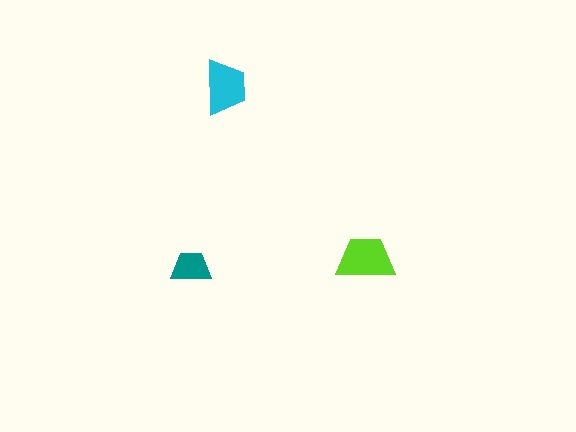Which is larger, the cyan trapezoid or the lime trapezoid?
The lime one.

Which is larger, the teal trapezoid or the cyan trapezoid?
The cyan one.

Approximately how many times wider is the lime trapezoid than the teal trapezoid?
About 1.5 times wider.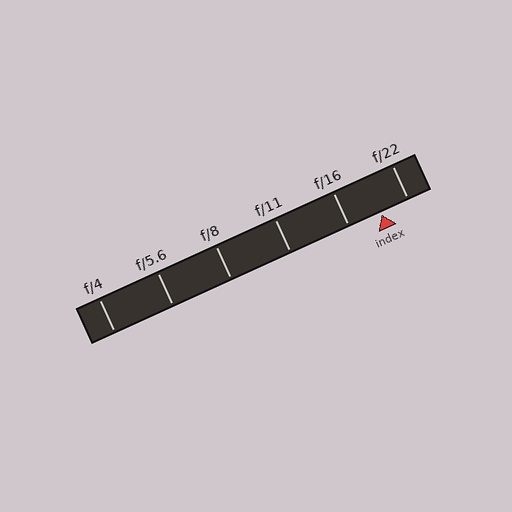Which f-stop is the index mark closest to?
The index mark is closest to f/22.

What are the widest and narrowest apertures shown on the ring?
The widest aperture shown is f/4 and the narrowest is f/22.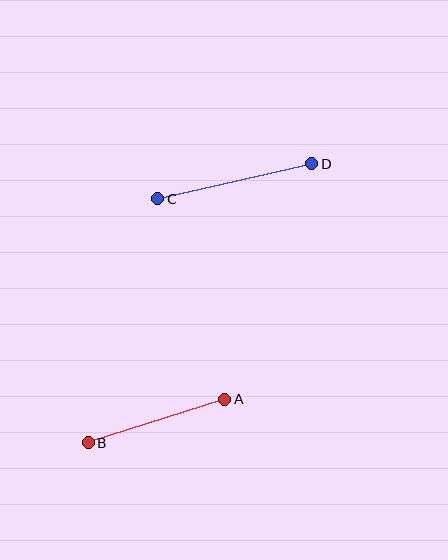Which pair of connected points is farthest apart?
Points C and D are farthest apart.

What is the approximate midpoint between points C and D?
The midpoint is at approximately (235, 181) pixels.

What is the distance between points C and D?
The distance is approximately 158 pixels.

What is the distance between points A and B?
The distance is approximately 144 pixels.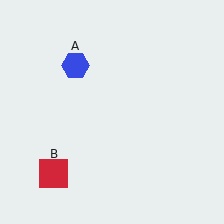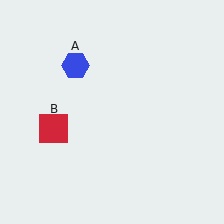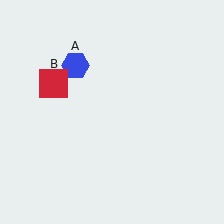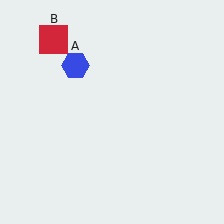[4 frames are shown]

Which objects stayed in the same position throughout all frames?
Blue hexagon (object A) remained stationary.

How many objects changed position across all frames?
1 object changed position: red square (object B).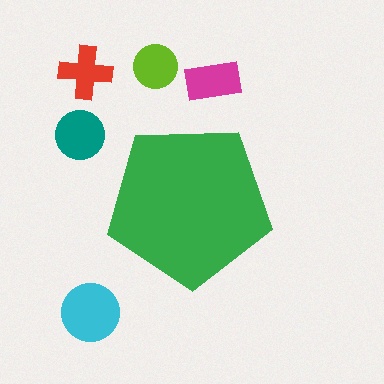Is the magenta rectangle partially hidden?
No, the magenta rectangle is fully visible.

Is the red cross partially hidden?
No, the red cross is fully visible.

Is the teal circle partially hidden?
No, the teal circle is fully visible.